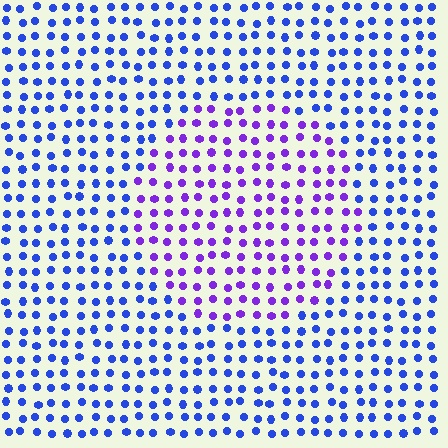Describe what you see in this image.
The image is filled with small blue elements in a uniform arrangement. A circle-shaped region is visible where the elements are tinted to a slightly different hue, forming a subtle color boundary.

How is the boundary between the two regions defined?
The boundary is defined purely by a slight shift in hue (about 41 degrees). Spacing, size, and orientation are identical on both sides.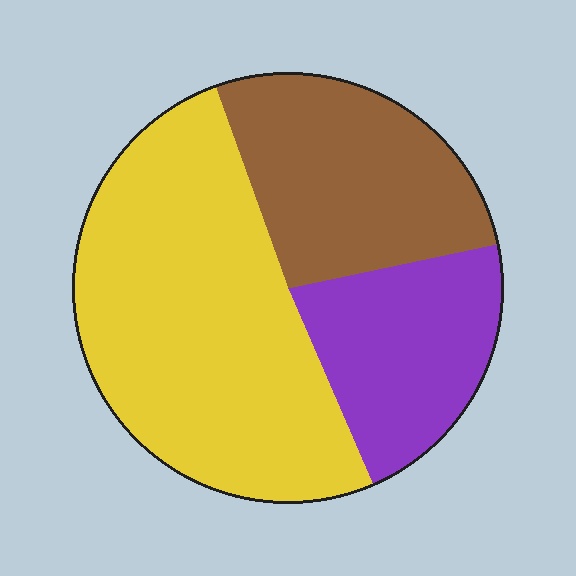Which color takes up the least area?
Purple, at roughly 20%.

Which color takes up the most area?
Yellow, at roughly 50%.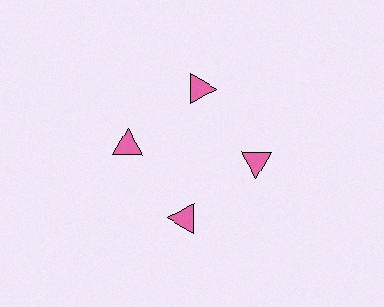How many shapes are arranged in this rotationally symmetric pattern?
There are 4 shapes, arranged in 4 groups of 1.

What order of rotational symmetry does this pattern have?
This pattern has 4-fold rotational symmetry.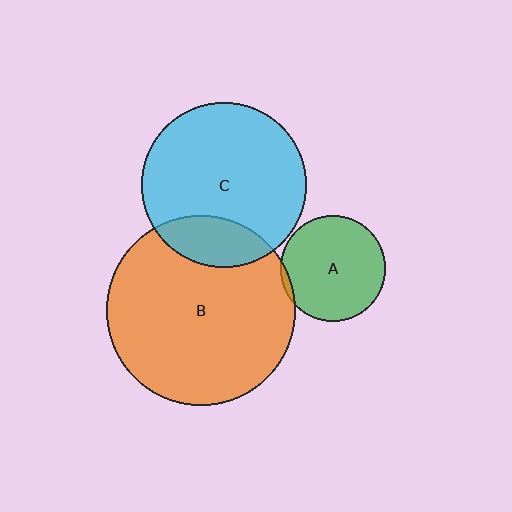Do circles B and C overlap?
Yes.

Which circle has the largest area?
Circle B (orange).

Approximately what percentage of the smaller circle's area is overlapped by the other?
Approximately 20%.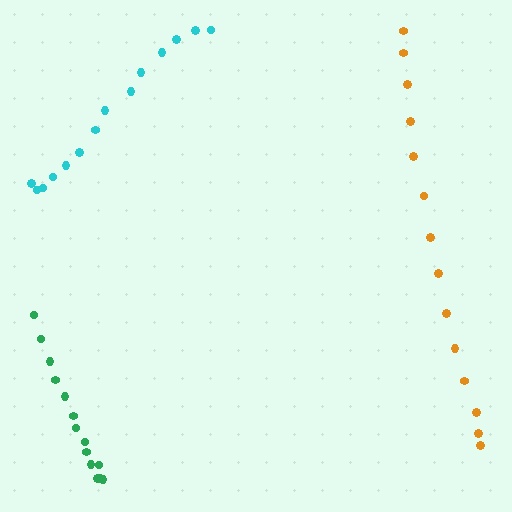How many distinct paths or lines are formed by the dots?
There are 3 distinct paths.